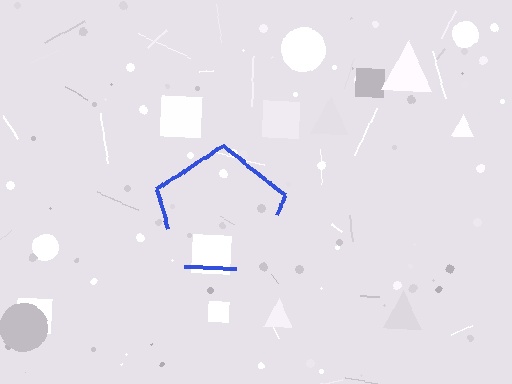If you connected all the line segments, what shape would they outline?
They would outline a pentagon.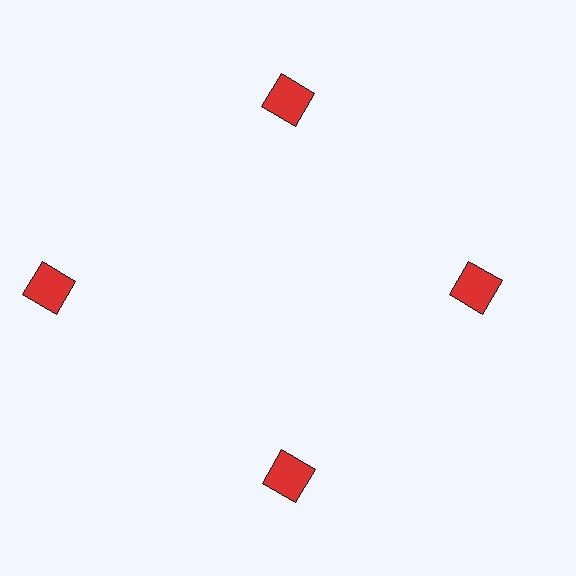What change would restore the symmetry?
The symmetry would be restored by moving it inward, back onto the ring so that all 4 squares sit at equal angles and equal distance from the center.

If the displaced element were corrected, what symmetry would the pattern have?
It would have 4-fold rotational symmetry — the pattern would map onto itself every 90 degrees.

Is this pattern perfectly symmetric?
No. The 4 red squares are arranged in a ring, but one element near the 9 o'clock position is pushed outward from the center, breaking the 4-fold rotational symmetry.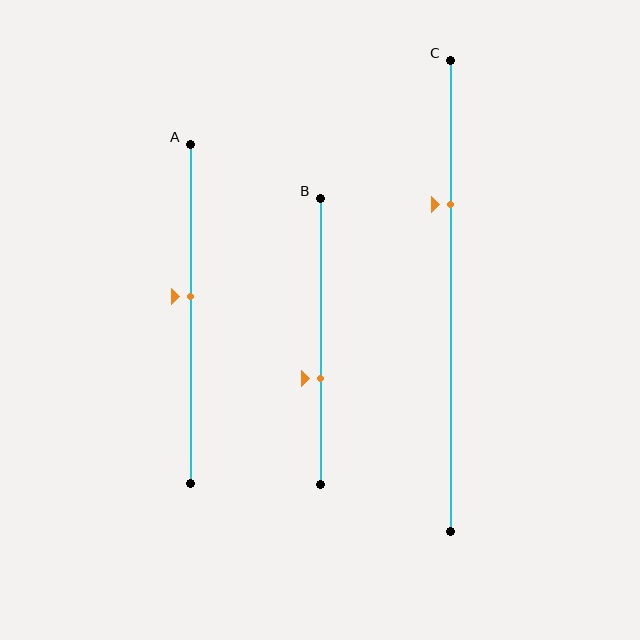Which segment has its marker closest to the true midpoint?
Segment A has its marker closest to the true midpoint.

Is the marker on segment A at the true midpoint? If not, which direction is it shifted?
No, the marker on segment A is shifted upward by about 5% of the segment length.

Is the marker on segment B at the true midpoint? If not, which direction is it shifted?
No, the marker on segment B is shifted downward by about 13% of the segment length.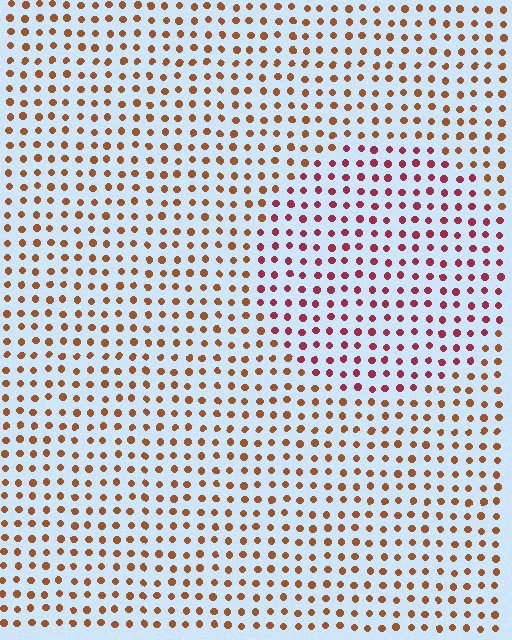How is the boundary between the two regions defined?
The boundary is defined purely by a slight shift in hue (about 38 degrees). Spacing, size, and orientation are identical on both sides.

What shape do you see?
I see a circle.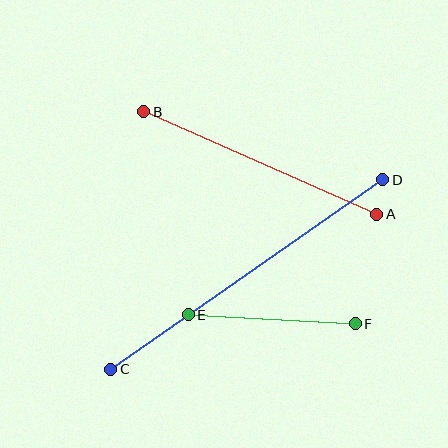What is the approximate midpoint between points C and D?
The midpoint is at approximately (247, 275) pixels.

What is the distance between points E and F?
The distance is approximately 168 pixels.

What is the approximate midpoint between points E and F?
The midpoint is at approximately (272, 319) pixels.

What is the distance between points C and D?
The distance is approximately 331 pixels.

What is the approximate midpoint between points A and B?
The midpoint is at approximately (260, 163) pixels.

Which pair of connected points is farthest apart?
Points C and D are farthest apart.